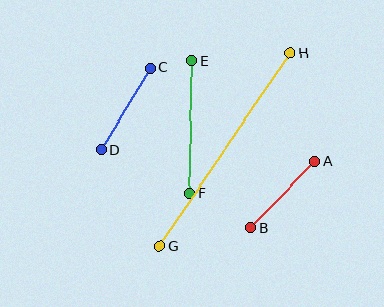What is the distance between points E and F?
The distance is approximately 133 pixels.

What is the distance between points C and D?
The distance is approximately 96 pixels.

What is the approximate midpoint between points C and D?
The midpoint is at approximately (126, 109) pixels.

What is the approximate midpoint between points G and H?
The midpoint is at approximately (225, 150) pixels.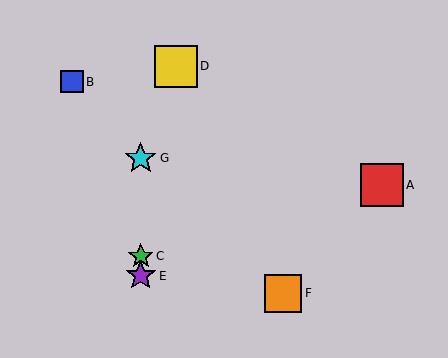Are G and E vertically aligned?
Yes, both are at x≈141.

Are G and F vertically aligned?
No, G is at x≈141 and F is at x≈283.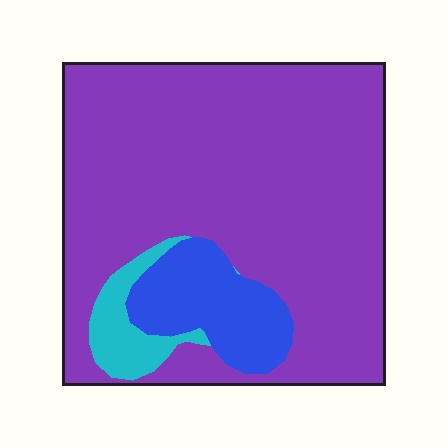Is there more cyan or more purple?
Purple.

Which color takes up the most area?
Purple, at roughly 80%.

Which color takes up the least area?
Cyan, at roughly 5%.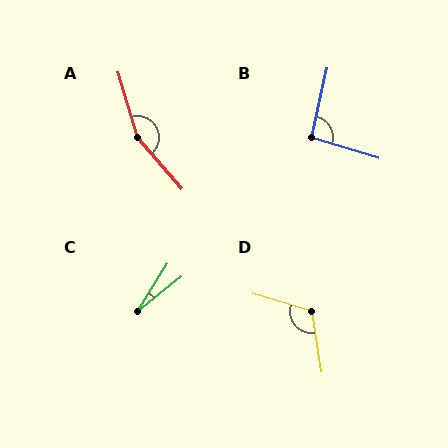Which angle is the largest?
A, at approximately 156 degrees.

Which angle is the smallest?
C, at approximately 19 degrees.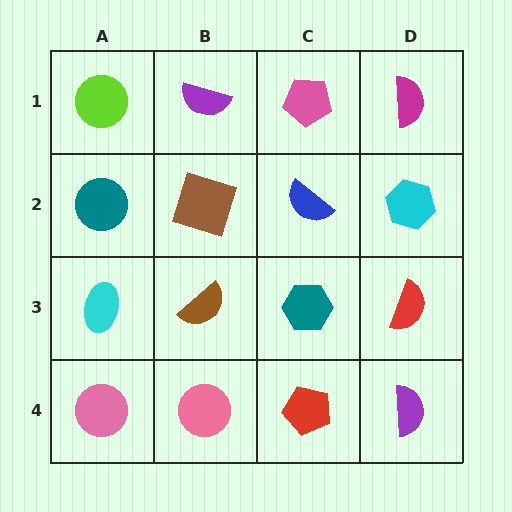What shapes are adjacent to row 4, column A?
A cyan ellipse (row 3, column A), a pink circle (row 4, column B).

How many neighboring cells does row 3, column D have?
3.